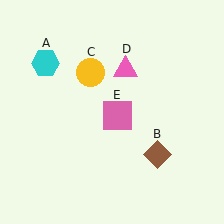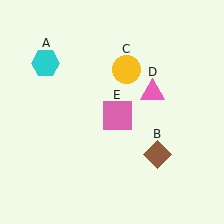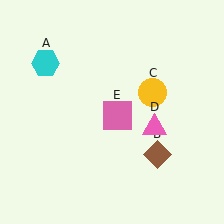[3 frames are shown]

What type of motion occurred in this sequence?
The yellow circle (object C), pink triangle (object D) rotated clockwise around the center of the scene.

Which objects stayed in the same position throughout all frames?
Cyan hexagon (object A) and brown diamond (object B) and pink square (object E) remained stationary.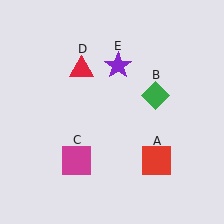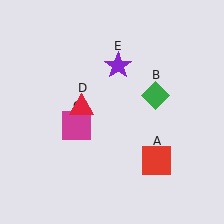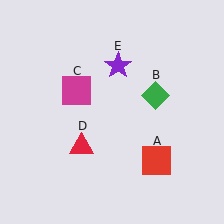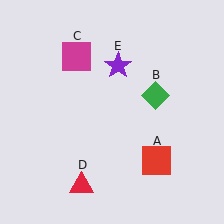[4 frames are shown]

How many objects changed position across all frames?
2 objects changed position: magenta square (object C), red triangle (object D).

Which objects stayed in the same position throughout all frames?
Red square (object A) and green diamond (object B) and purple star (object E) remained stationary.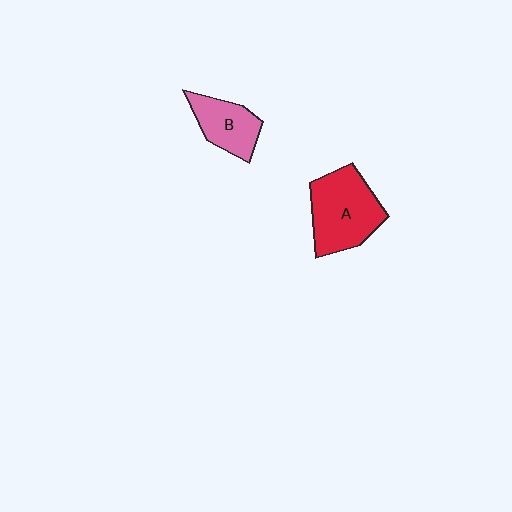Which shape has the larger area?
Shape A (red).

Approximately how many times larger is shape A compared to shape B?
Approximately 1.6 times.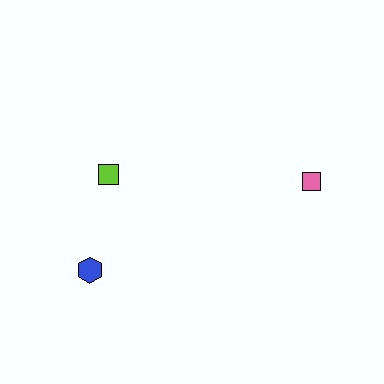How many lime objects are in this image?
There is 1 lime object.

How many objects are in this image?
There are 3 objects.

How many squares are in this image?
There are 2 squares.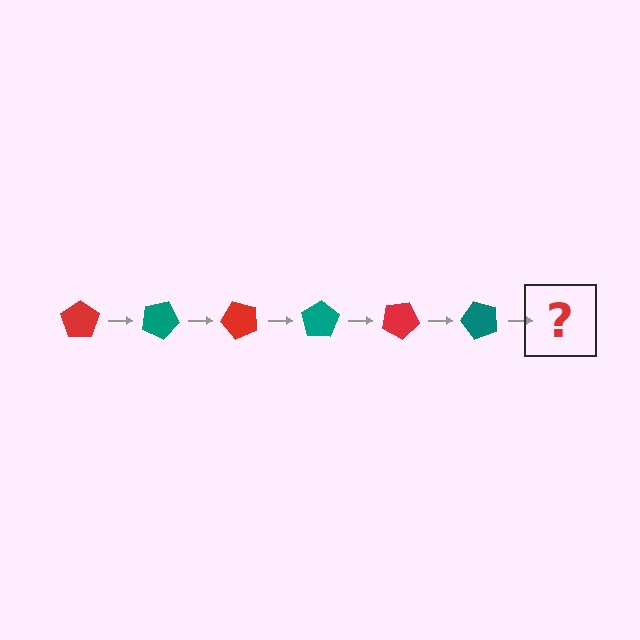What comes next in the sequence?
The next element should be a red pentagon, rotated 150 degrees from the start.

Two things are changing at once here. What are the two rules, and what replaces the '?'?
The two rules are that it rotates 25 degrees each step and the color cycles through red and teal. The '?' should be a red pentagon, rotated 150 degrees from the start.